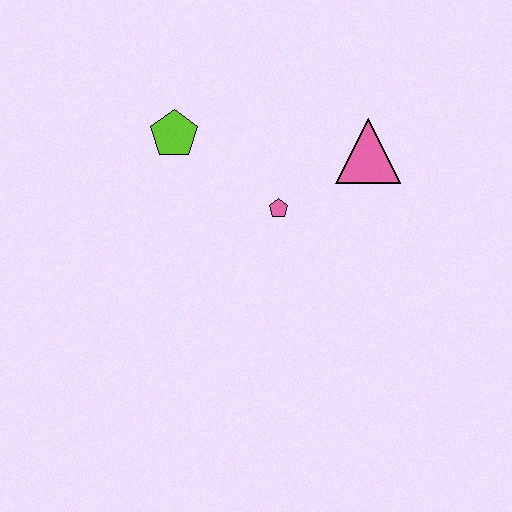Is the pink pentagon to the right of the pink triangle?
No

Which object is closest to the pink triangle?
The pink pentagon is closest to the pink triangle.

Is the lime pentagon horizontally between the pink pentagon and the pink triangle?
No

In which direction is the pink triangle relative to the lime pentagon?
The pink triangle is to the right of the lime pentagon.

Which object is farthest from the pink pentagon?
The lime pentagon is farthest from the pink pentagon.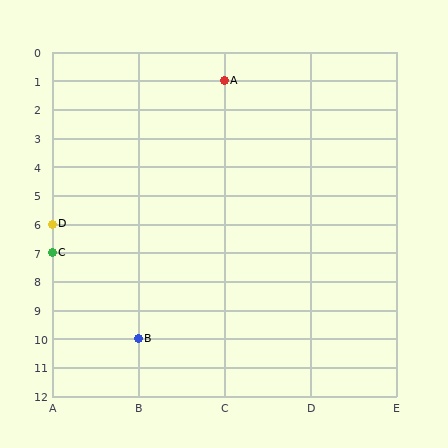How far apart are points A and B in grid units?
Points A and B are 1 column and 9 rows apart (about 9.1 grid units diagonally).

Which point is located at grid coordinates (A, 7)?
Point C is at (A, 7).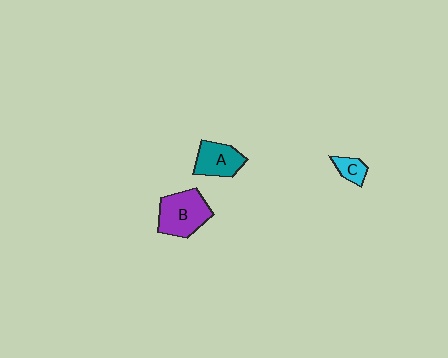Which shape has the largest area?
Shape B (purple).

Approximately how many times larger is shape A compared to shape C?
Approximately 2.1 times.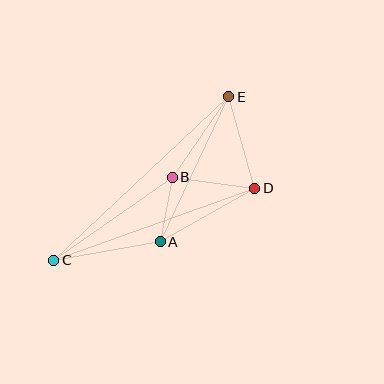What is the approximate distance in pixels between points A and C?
The distance between A and C is approximately 108 pixels.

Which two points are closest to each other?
Points A and B are closest to each other.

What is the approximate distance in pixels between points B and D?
The distance between B and D is approximately 83 pixels.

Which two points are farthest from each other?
Points C and E are farthest from each other.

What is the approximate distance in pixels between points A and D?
The distance between A and D is approximately 109 pixels.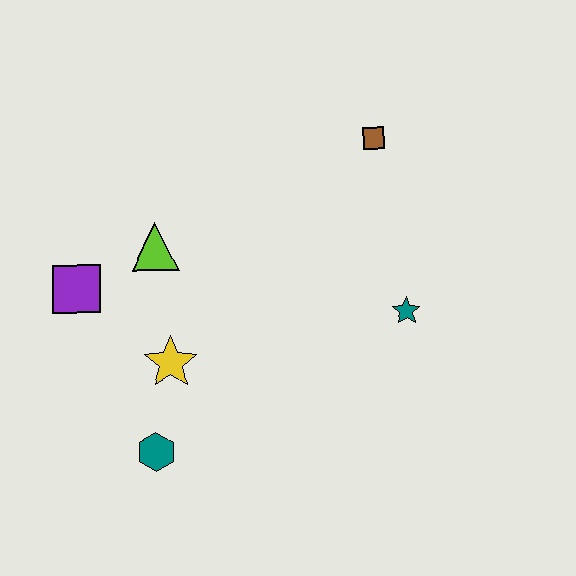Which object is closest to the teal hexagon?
The yellow star is closest to the teal hexagon.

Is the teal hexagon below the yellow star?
Yes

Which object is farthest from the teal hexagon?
The brown square is farthest from the teal hexagon.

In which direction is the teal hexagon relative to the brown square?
The teal hexagon is below the brown square.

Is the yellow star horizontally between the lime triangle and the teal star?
Yes